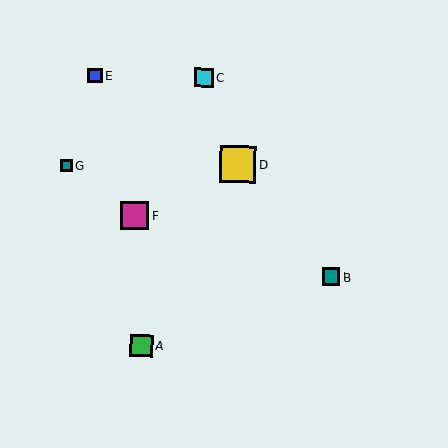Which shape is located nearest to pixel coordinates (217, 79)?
The cyan square (labeled C) at (204, 78) is nearest to that location.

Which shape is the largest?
The yellow square (labeled D) is the largest.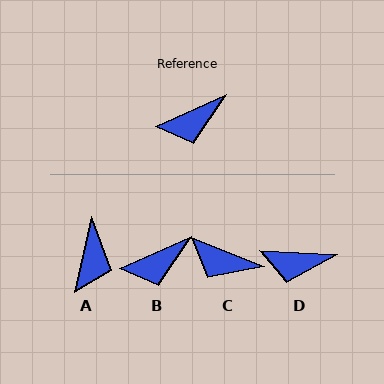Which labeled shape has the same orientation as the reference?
B.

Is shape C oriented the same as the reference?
No, it is off by about 45 degrees.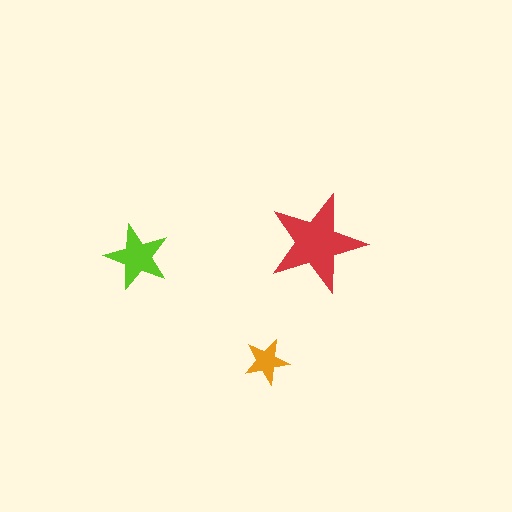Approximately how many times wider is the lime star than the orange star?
About 1.5 times wider.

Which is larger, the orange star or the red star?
The red one.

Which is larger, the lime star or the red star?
The red one.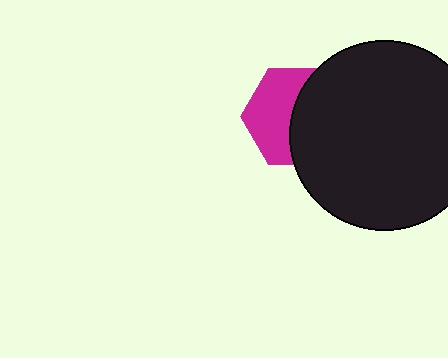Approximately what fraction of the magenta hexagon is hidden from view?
Roughly 50% of the magenta hexagon is hidden behind the black circle.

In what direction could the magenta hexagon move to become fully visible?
The magenta hexagon could move left. That would shift it out from behind the black circle entirely.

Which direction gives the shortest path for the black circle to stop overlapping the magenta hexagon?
Moving right gives the shortest separation.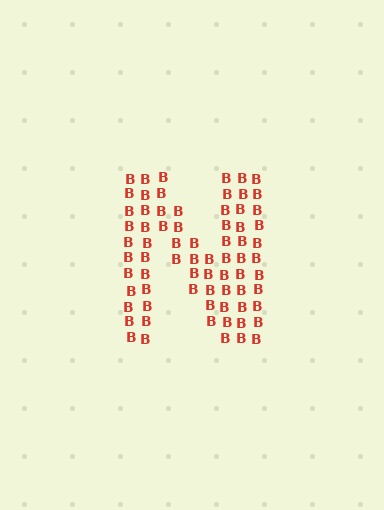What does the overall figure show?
The overall figure shows the letter N.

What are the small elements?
The small elements are letter B's.